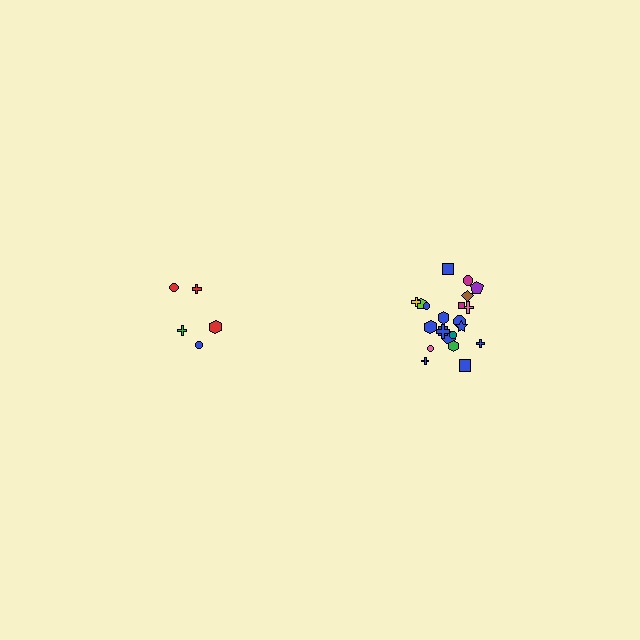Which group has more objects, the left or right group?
The right group.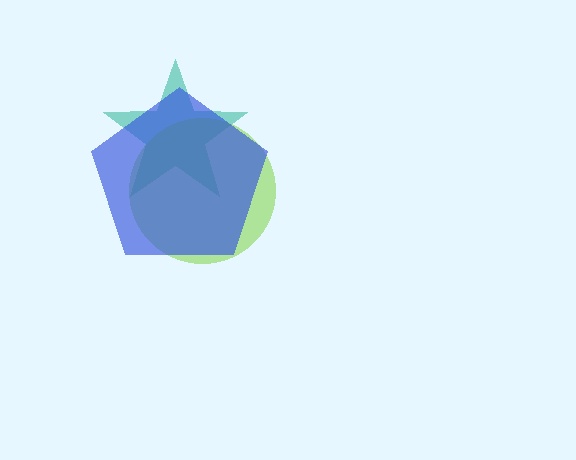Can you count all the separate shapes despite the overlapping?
Yes, there are 3 separate shapes.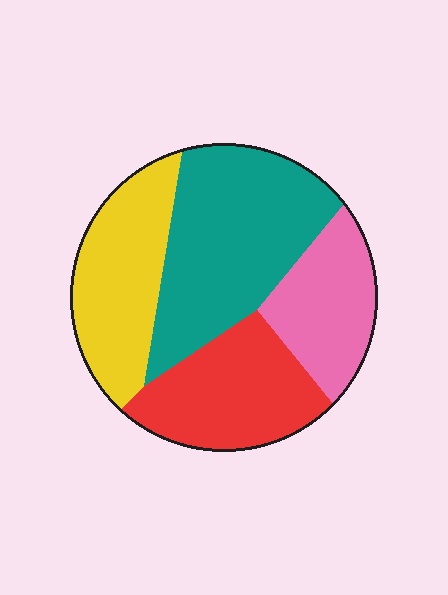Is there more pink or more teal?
Teal.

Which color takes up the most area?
Teal, at roughly 35%.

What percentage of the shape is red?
Red covers 23% of the shape.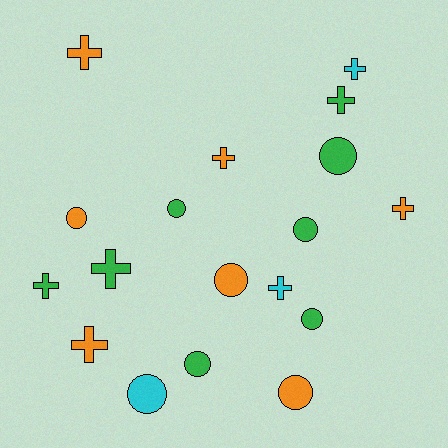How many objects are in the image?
There are 18 objects.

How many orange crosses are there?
There are 4 orange crosses.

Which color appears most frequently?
Green, with 8 objects.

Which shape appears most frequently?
Cross, with 9 objects.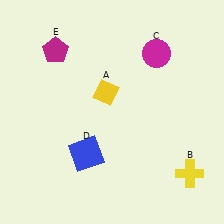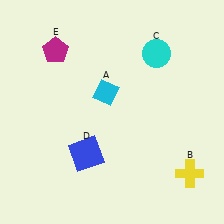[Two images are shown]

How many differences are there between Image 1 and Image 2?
There are 2 differences between the two images.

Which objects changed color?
A changed from yellow to cyan. C changed from magenta to cyan.